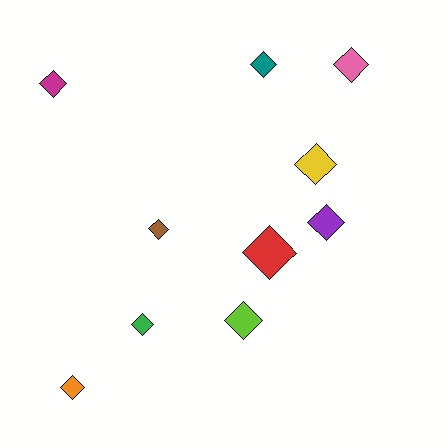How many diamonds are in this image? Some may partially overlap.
There are 10 diamonds.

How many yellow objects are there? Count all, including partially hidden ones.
There is 1 yellow object.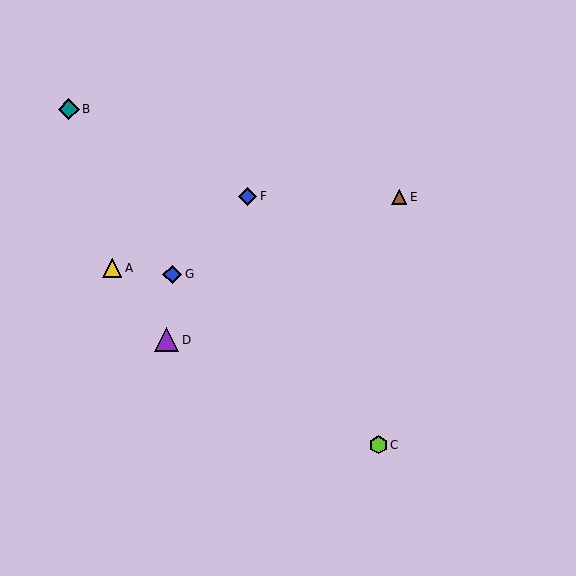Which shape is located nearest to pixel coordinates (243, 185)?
The blue diamond (labeled F) at (248, 196) is nearest to that location.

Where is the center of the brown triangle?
The center of the brown triangle is at (399, 197).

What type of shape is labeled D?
Shape D is a purple triangle.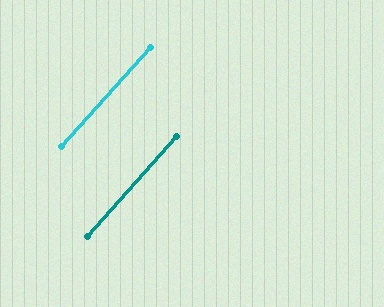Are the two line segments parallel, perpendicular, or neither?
Parallel — their directions differ by only 0.7°.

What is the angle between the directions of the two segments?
Approximately 1 degree.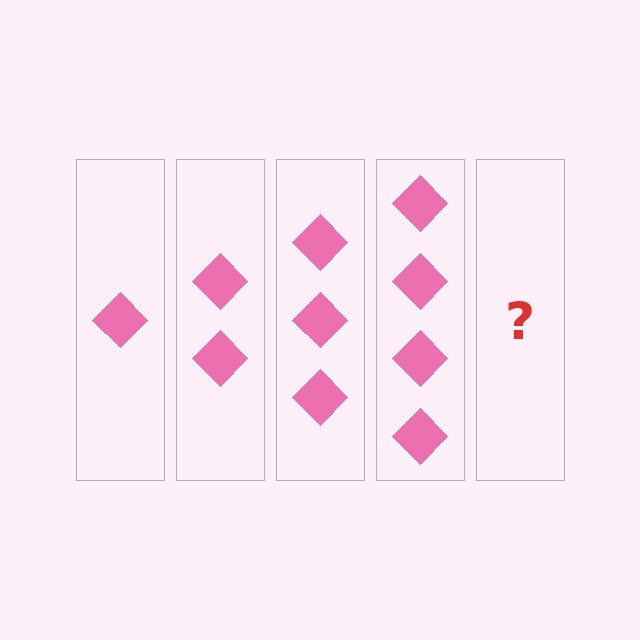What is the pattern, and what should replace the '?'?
The pattern is that each step adds one more diamond. The '?' should be 5 diamonds.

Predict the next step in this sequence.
The next step is 5 diamonds.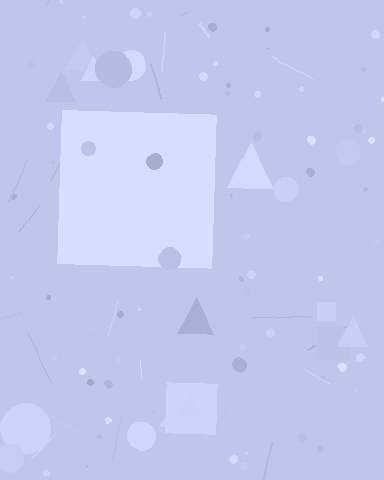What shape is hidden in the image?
A square is hidden in the image.